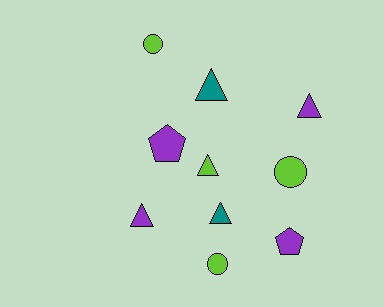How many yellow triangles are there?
There are no yellow triangles.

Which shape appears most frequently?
Triangle, with 5 objects.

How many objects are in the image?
There are 10 objects.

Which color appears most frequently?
Purple, with 4 objects.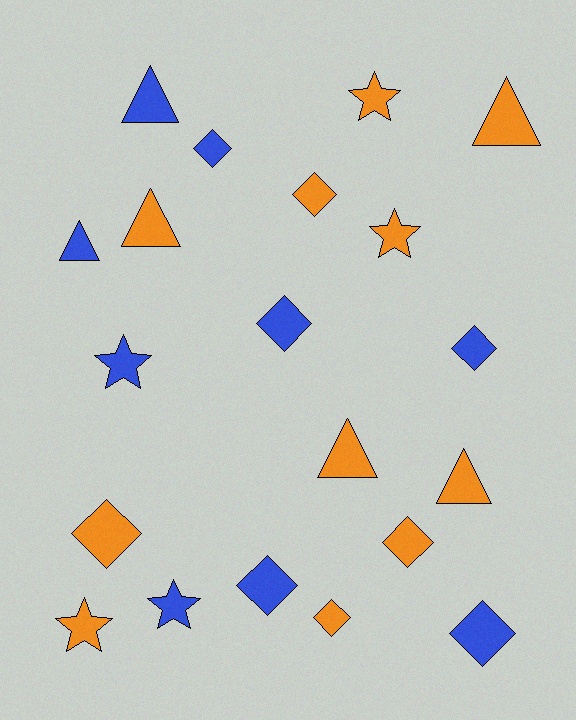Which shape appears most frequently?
Diamond, with 9 objects.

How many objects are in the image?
There are 20 objects.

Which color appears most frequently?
Orange, with 11 objects.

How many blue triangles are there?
There are 2 blue triangles.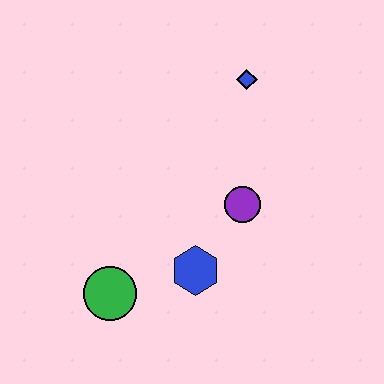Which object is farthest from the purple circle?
The green circle is farthest from the purple circle.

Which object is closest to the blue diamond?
The purple circle is closest to the blue diamond.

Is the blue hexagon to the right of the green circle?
Yes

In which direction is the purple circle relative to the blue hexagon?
The purple circle is above the blue hexagon.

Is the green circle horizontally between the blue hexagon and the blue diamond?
No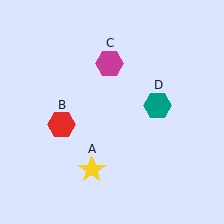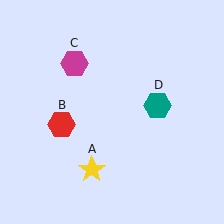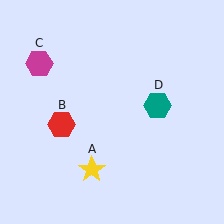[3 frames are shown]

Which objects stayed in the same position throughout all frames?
Yellow star (object A) and red hexagon (object B) and teal hexagon (object D) remained stationary.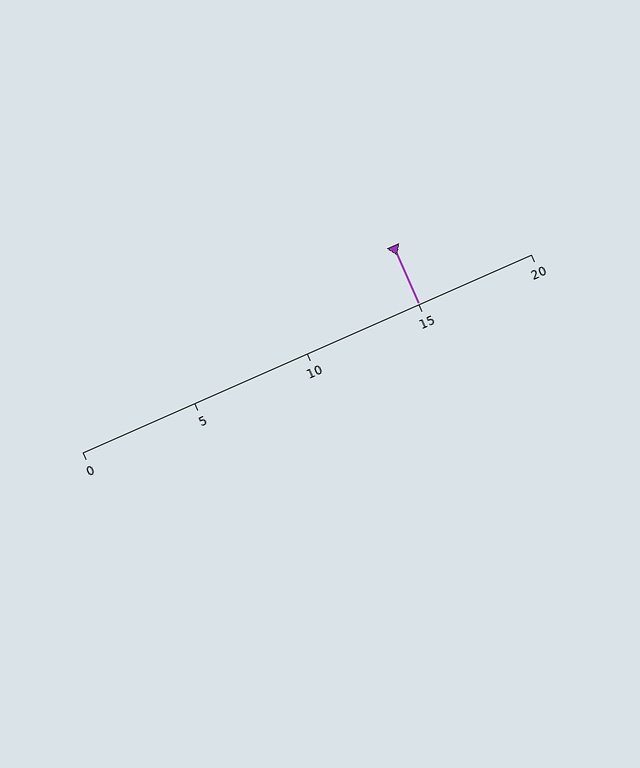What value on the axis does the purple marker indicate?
The marker indicates approximately 15.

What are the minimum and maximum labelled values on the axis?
The axis runs from 0 to 20.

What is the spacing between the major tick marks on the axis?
The major ticks are spaced 5 apart.